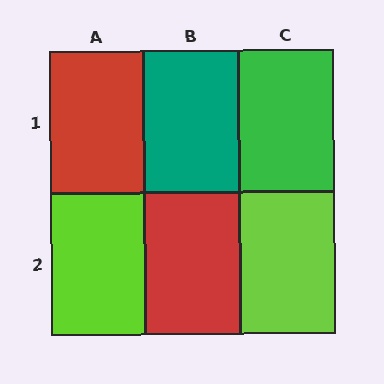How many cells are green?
1 cell is green.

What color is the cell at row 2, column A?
Lime.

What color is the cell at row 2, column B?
Red.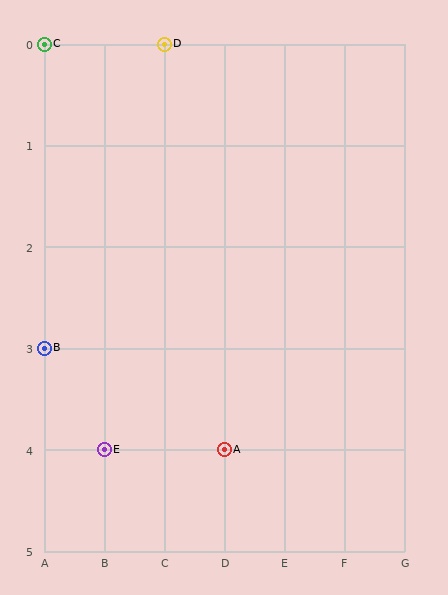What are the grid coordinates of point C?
Point C is at grid coordinates (A, 0).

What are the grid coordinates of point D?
Point D is at grid coordinates (C, 0).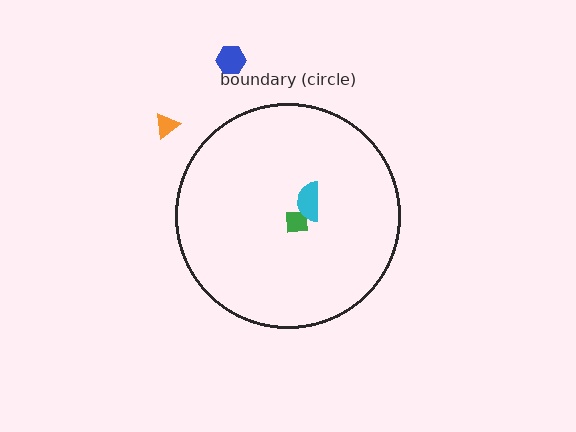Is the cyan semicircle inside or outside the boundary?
Inside.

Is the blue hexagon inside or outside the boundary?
Outside.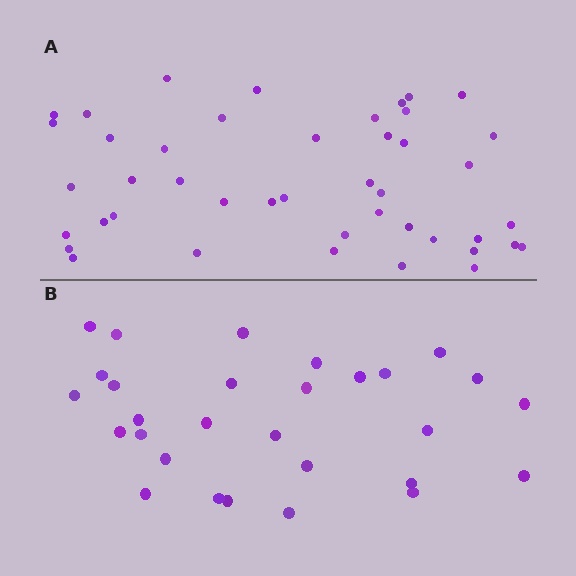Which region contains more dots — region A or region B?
Region A (the top region) has more dots.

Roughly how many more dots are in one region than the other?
Region A has approximately 15 more dots than region B.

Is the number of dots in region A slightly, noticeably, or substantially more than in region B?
Region A has substantially more. The ratio is roughly 1.5 to 1.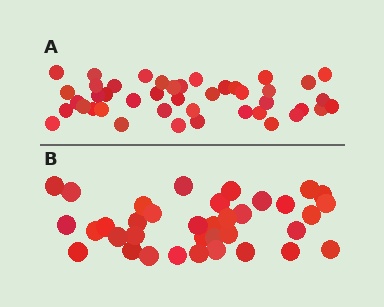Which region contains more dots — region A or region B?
Region A (the top region) has more dots.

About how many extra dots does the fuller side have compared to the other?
Region A has roughly 8 or so more dots than region B.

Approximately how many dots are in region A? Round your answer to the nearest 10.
About 40 dots. (The exact count is 43, which rounds to 40.)